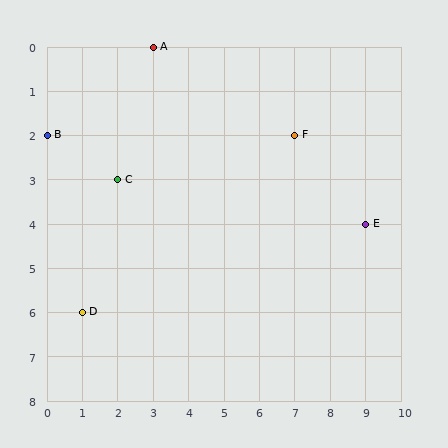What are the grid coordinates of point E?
Point E is at grid coordinates (9, 4).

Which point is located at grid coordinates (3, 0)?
Point A is at (3, 0).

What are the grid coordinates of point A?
Point A is at grid coordinates (3, 0).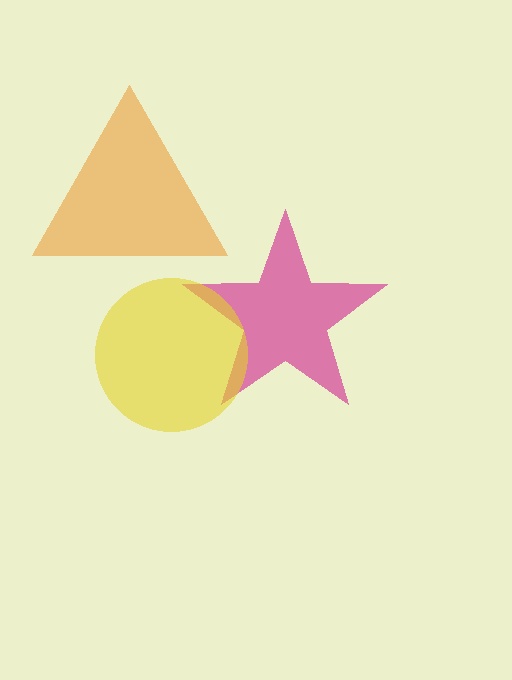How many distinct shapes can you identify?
There are 3 distinct shapes: an orange triangle, a magenta star, a yellow circle.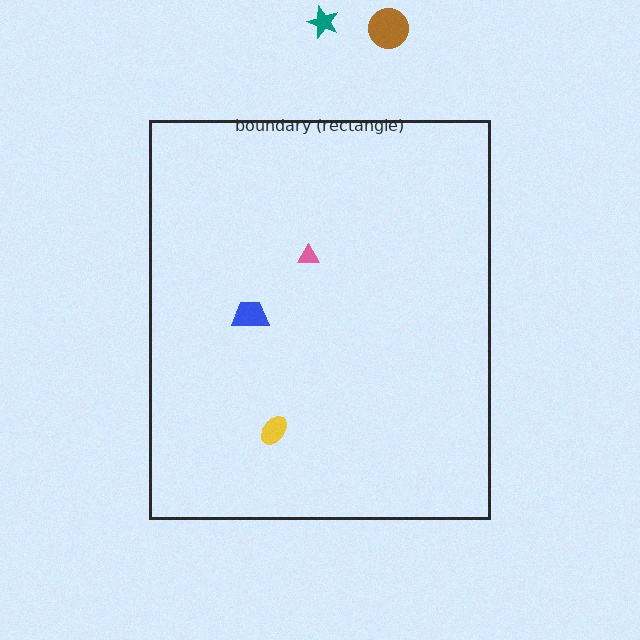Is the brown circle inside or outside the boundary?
Outside.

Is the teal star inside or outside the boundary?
Outside.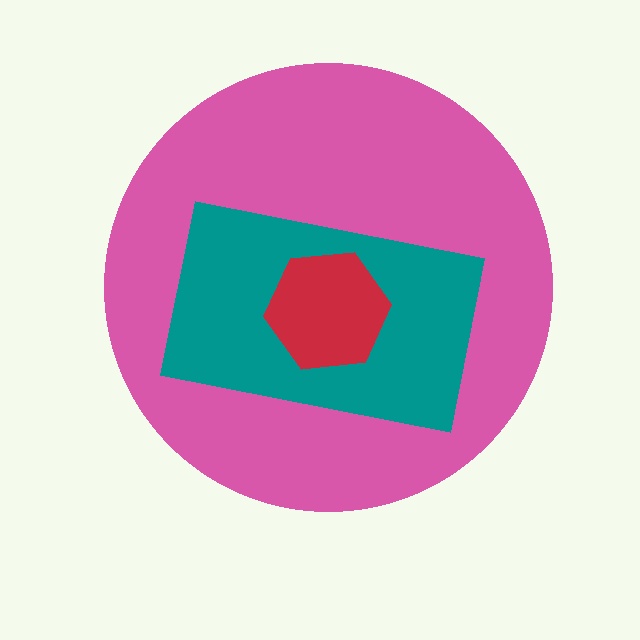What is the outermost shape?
The pink circle.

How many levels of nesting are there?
3.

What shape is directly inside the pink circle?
The teal rectangle.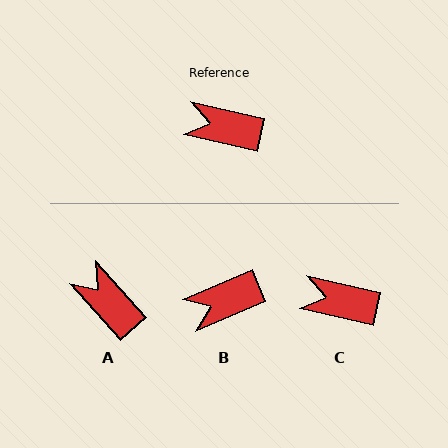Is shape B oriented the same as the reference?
No, it is off by about 36 degrees.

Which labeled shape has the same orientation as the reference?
C.